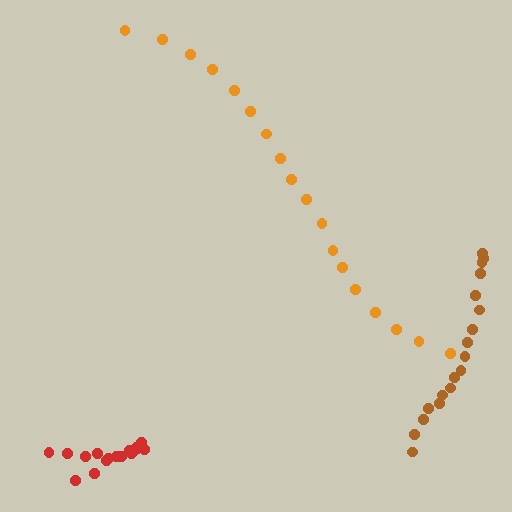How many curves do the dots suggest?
There are 3 distinct paths.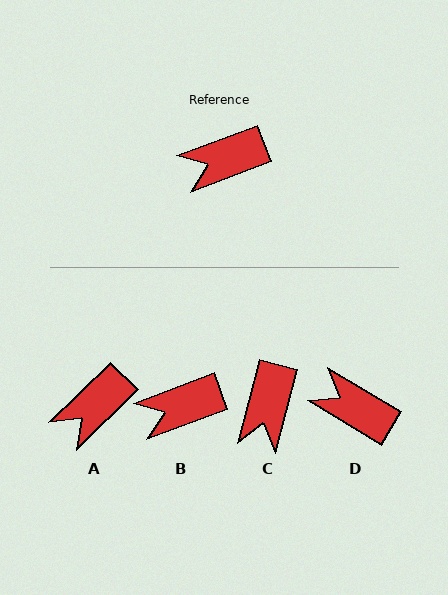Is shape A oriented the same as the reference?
No, it is off by about 24 degrees.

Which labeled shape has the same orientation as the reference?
B.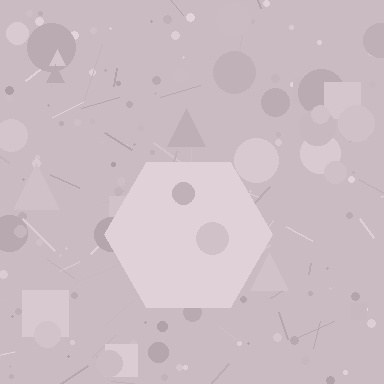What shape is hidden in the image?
A hexagon is hidden in the image.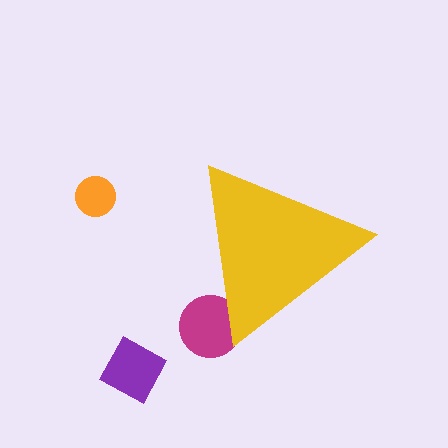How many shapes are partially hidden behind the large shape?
1 shape is partially hidden.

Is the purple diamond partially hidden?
No, the purple diamond is fully visible.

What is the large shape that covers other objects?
A yellow triangle.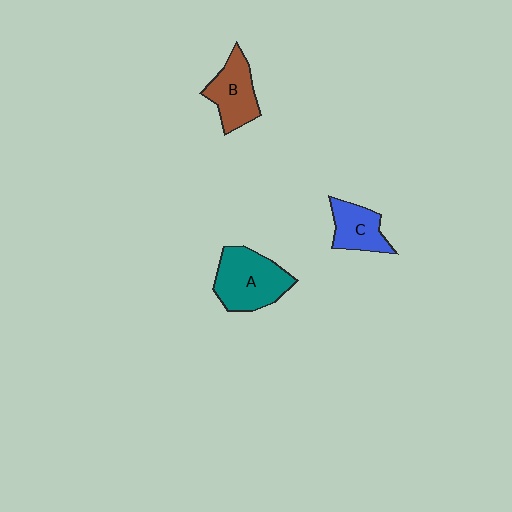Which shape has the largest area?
Shape A (teal).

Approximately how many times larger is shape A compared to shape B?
Approximately 1.4 times.